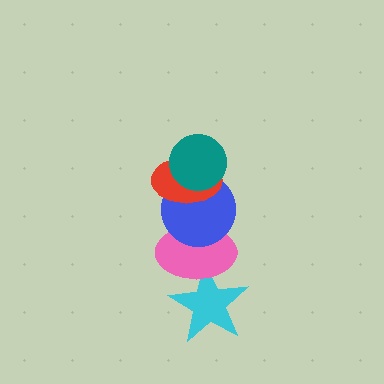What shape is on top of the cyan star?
The pink ellipse is on top of the cyan star.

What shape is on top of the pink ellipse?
The blue circle is on top of the pink ellipse.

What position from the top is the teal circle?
The teal circle is 1st from the top.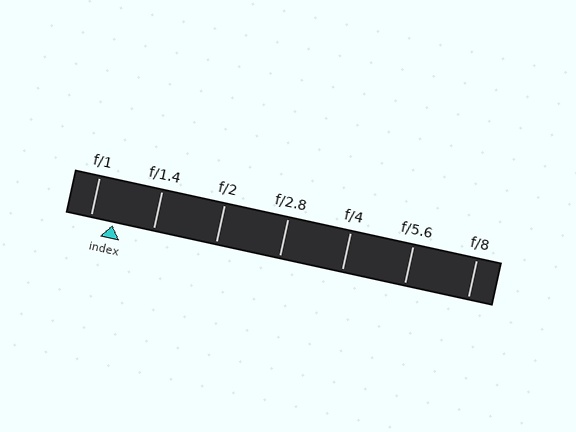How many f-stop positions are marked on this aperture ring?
There are 7 f-stop positions marked.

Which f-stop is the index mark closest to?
The index mark is closest to f/1.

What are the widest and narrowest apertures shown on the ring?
The widest aperture shown is f/1 and the narrowest is f/8.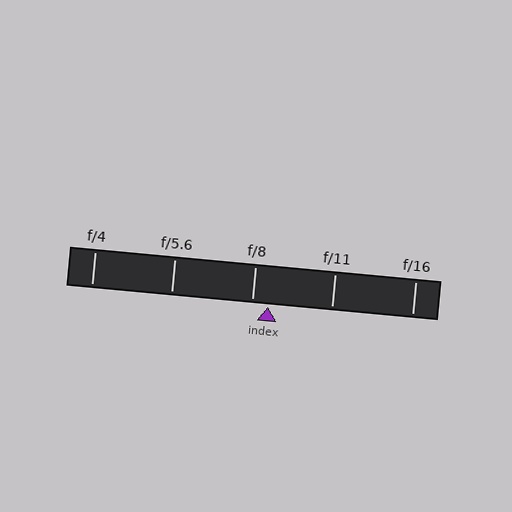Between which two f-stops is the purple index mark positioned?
The index mark is between f/8 and f/11.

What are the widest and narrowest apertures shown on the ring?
The widest aperture shown is f/4 and the narrowest is f/16.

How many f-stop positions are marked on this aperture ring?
There are 5 f-stop positions marked.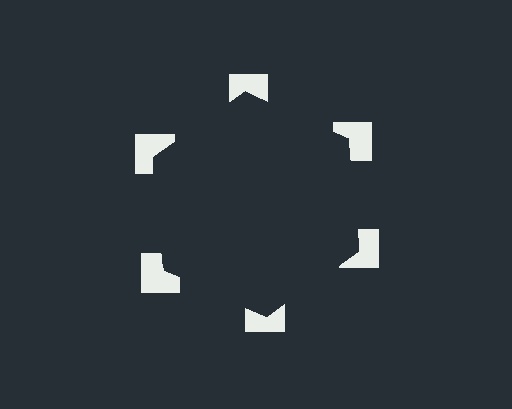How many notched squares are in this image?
There are 6 — one at each vertex of the illusory hexagon.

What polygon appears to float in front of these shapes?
An illusory hexagon — its edges are inferred from the aligned wedge cuts in the notched squares, not physically drawn.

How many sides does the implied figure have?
6 sides.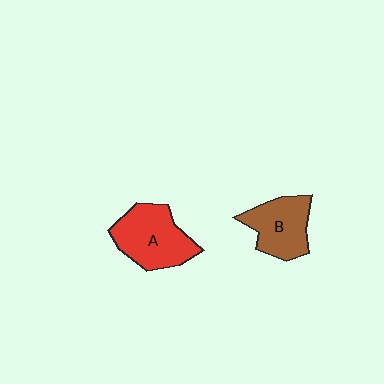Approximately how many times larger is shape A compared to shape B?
Approximately 1.2 times.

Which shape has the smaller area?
Shape B (brown).